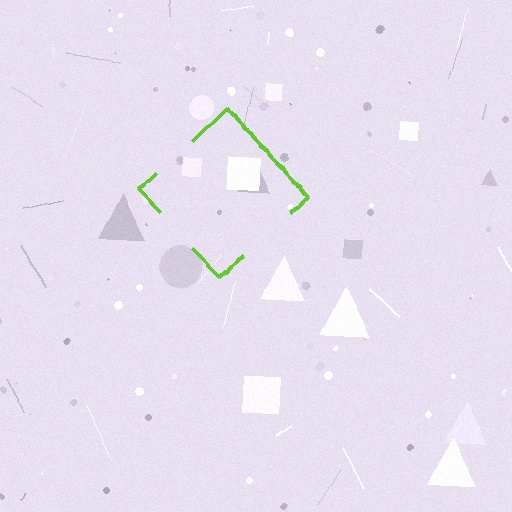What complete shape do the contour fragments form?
The contour fragments form a diamond.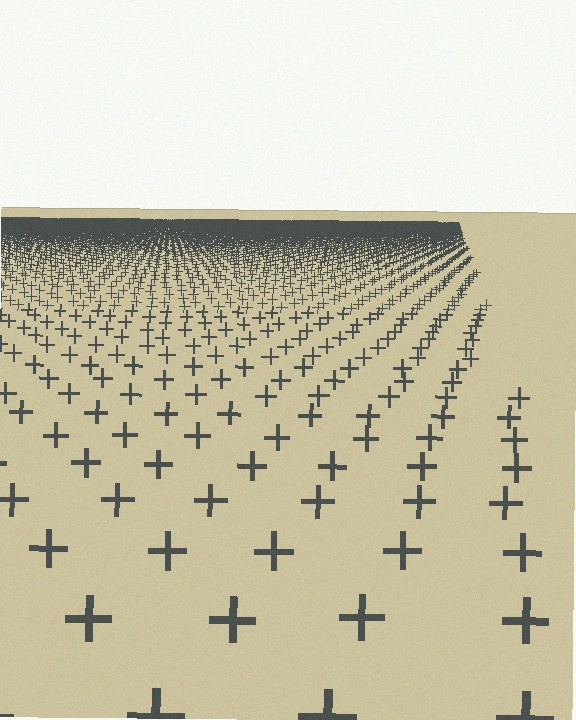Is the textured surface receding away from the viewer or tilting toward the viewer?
The surface is receding away from the viewer. Texture elements get smaller and denser toward the top.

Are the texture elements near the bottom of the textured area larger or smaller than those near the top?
Larger. Near the bottom, elements are closer to the viewer and appear at a bigger on-screen size.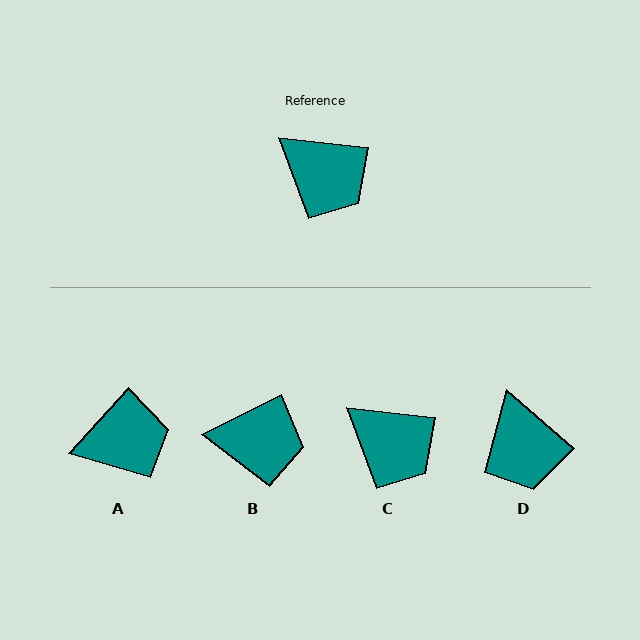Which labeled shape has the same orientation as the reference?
C.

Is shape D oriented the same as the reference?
No, it is off by about 35 degrees.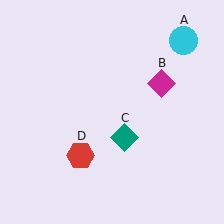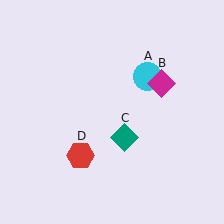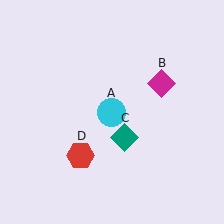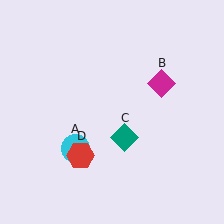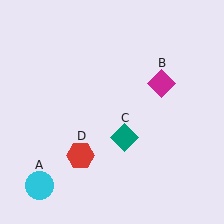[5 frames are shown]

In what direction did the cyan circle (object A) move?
The cyan circle (object A) moved down and to the left.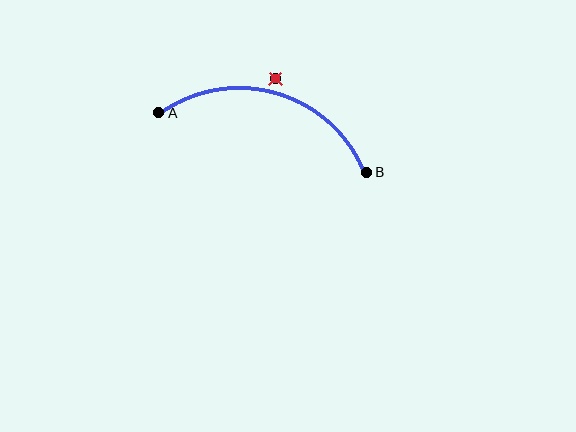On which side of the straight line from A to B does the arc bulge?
The arc bulges above the straight line connecting A and B.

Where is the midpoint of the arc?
The arc midpoint is the point on the curve farthest from the straight line joining A and B. It sits above that line.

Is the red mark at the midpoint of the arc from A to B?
No — the red mark does not lie on the arc at all. It sits slightly outside the curve.